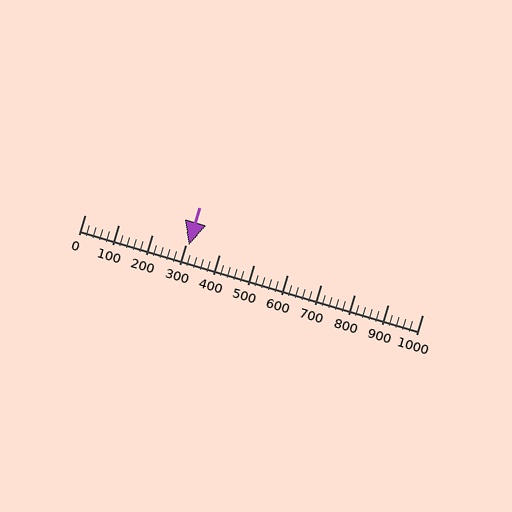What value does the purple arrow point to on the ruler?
The purple arrow points to approximately 309.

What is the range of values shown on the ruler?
The ruler shows values from 0 to 1000.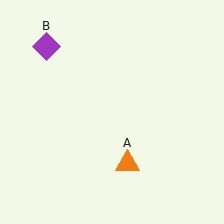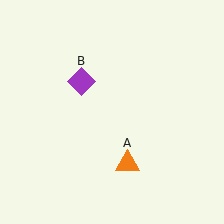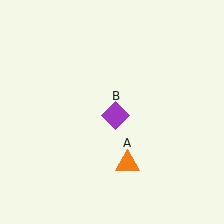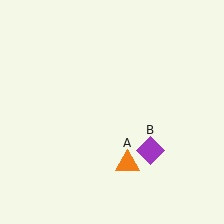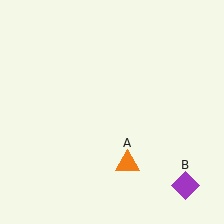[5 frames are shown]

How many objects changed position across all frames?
1 object changed position: purple diamond (object B).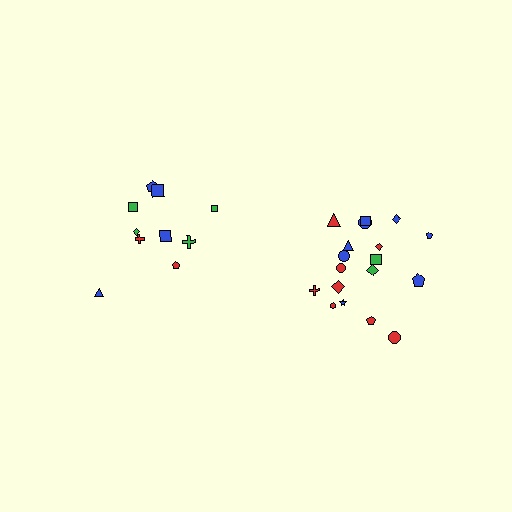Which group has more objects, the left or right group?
The right group.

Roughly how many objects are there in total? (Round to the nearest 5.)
Roughly 30 objects in total.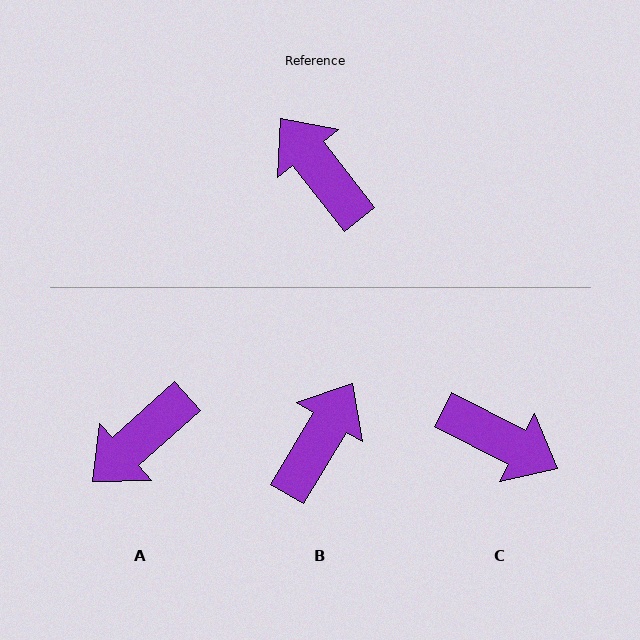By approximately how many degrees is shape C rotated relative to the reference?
Approximately 155 degrees clockwise.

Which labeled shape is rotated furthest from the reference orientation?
C, about 155 degrees away.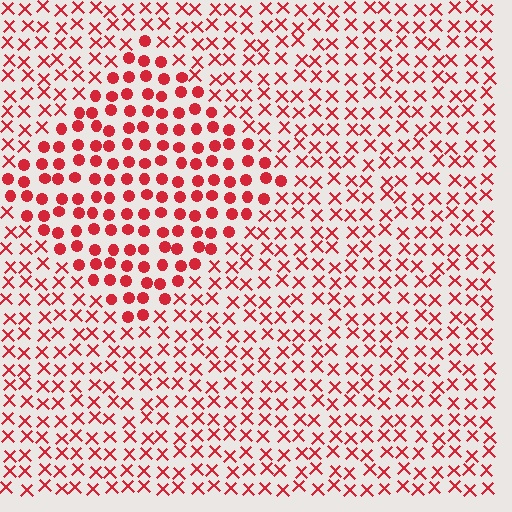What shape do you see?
I see a diamond.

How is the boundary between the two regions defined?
The boundary is defined by a change in element shape: circles inside vs. X marks outside. All elements share the same color and spacing.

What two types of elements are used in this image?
The image uses circles inside the diamond region and X marks outside it.